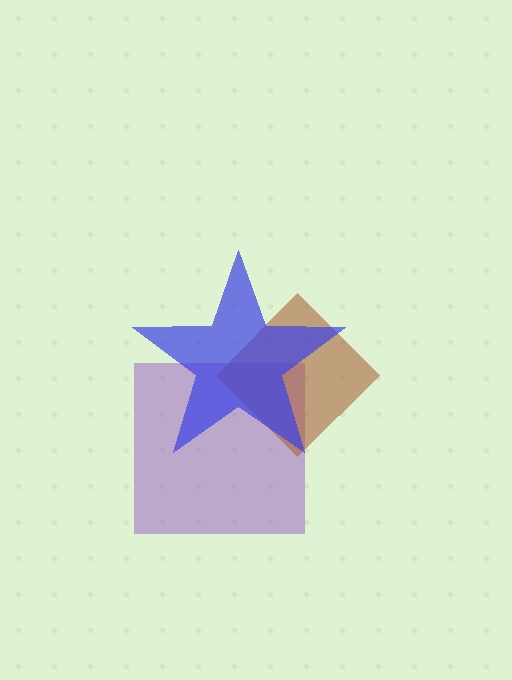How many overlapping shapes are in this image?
There are 3 overlapping shapes in the image.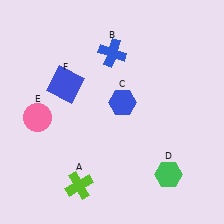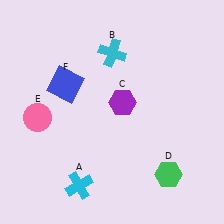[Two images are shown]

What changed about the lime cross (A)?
In Image 1, A is lime. In Image 2, it changed to cyan.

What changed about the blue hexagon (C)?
In Image 1, C is blue. In Image 2, it changed to purple.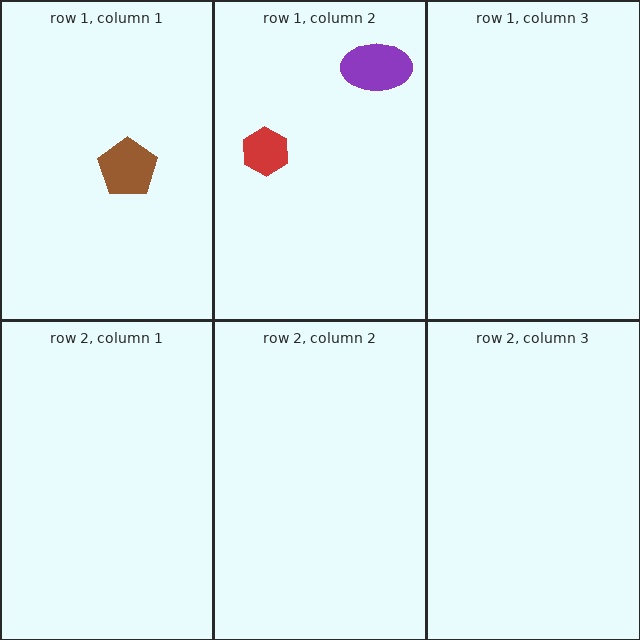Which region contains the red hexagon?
The row 1, column 2 region.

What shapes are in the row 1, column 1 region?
The brown pentagon.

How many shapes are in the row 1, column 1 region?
1.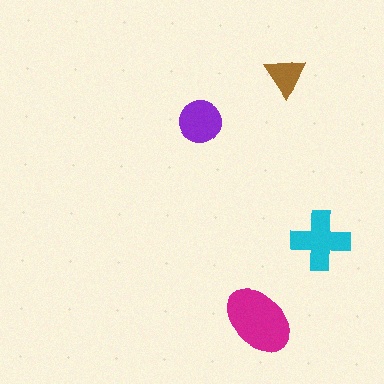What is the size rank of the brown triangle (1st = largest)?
4th.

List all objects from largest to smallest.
The magenta ellipse, the cyan cross, the purple circle, the brown triangle.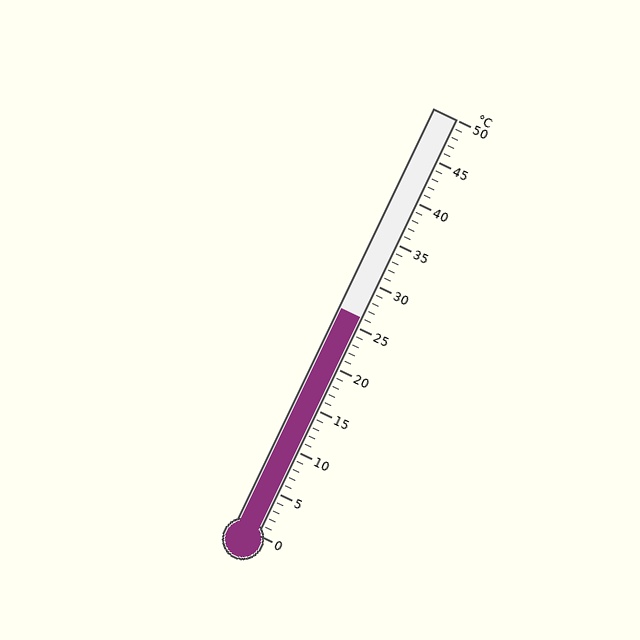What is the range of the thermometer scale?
The thermometer scale ranges from 0°C to 50°C.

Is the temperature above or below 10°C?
The temperature is above 10°C.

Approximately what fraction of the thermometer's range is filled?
The thermometer is filled to approximately 50% of its range.